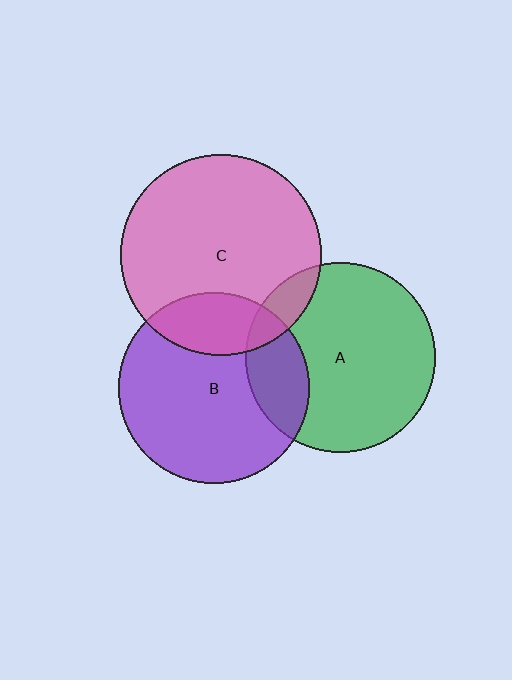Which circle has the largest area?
Circle C (pink).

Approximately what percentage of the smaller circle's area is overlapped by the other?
Approximately 10%.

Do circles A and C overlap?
Yes.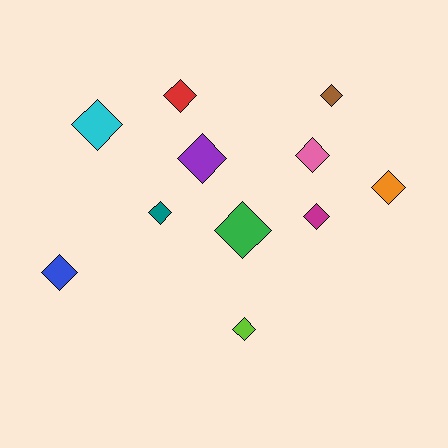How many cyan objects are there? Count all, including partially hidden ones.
There is 1 cyan object.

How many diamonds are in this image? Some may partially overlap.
There are 11 diamonds.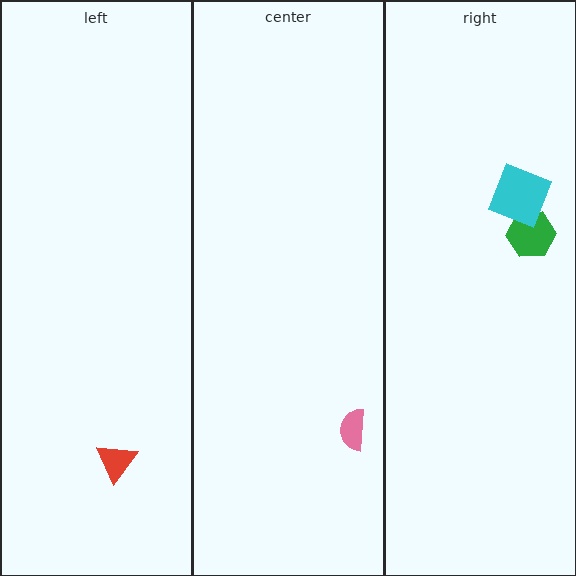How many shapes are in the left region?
1.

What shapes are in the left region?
The red triangle.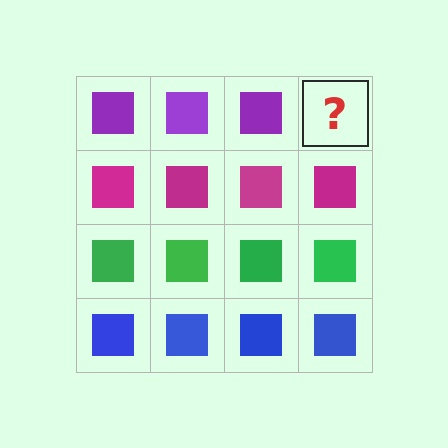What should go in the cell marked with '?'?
The missing cell should contain a purple square.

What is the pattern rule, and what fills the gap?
The rule is that each row has a consistent color. The gap should be filled with a purple square.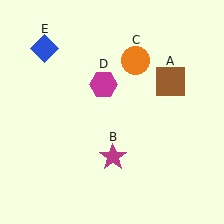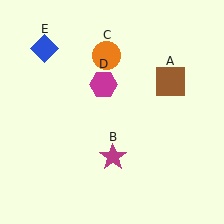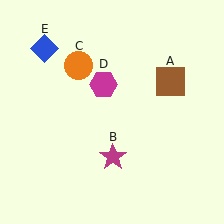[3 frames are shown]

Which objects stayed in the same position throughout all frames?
Brown square (object A) and magenta star (object B) and magenta hexagon (object D) and blue diamond (object E) remained stationary.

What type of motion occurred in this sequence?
The orange circle (object C) rotated counterclockwise around the center of the scene.